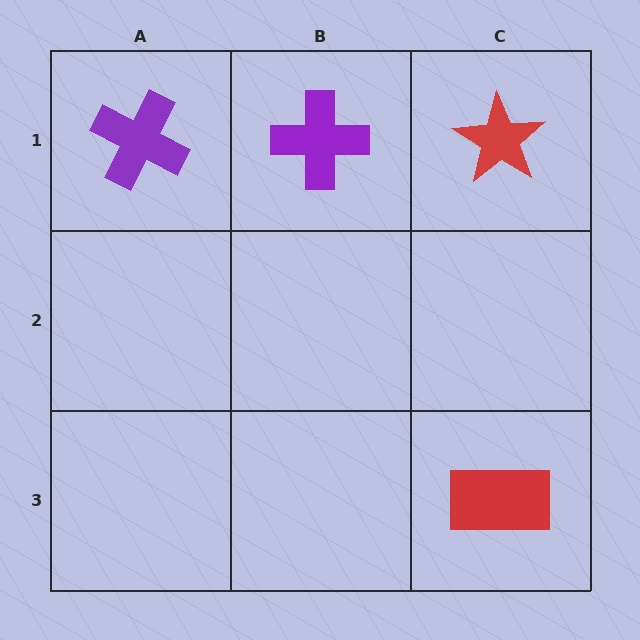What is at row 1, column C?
A red star.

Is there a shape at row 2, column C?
No, that cell is empty.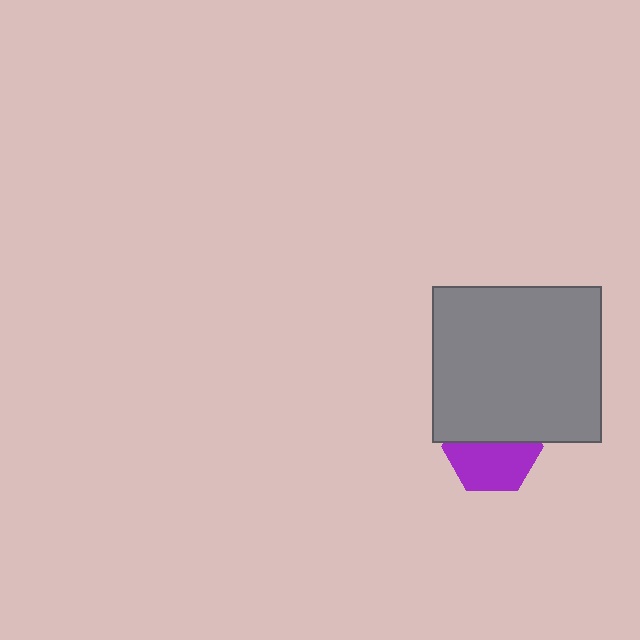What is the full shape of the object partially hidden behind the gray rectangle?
The partially hidden object is a purple hexagon.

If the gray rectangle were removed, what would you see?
You would see the complete purple hexagon.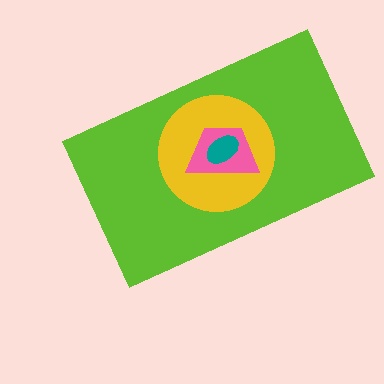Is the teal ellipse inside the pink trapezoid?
Yes.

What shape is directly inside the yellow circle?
The pink trapezoid.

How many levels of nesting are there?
4.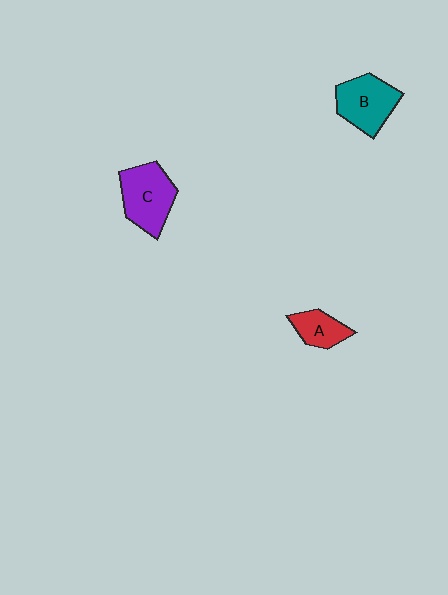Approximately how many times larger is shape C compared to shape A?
Approximately 1.8 times.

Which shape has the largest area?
Shape C (purple).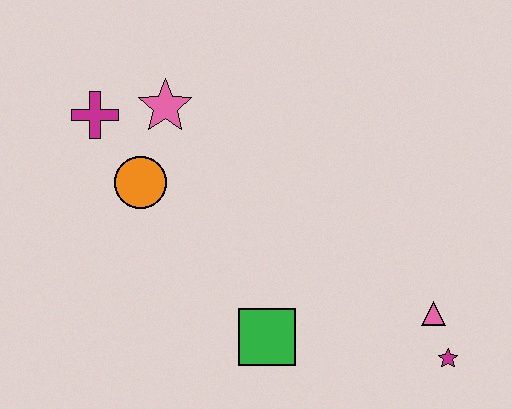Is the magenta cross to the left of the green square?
Yes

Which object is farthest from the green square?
The magenta cross is farthest from the green square.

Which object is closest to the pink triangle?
The magenta star is closest to the pink triangle.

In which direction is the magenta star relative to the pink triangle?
The magenta star is below the pink triangle.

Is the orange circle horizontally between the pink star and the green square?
No